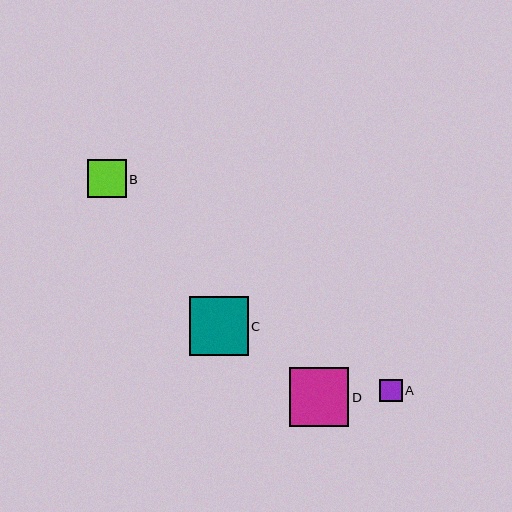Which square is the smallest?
Square A is the smallest with a size of approximately 22 pixels.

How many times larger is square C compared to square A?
Square C is approximately 2.6 times the size of square A.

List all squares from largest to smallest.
From largest to smallest: C, D, B, A.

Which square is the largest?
Square C is the largest with a size of approximately 59 pixels.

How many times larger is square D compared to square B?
Square D is approximately 1.5 times the size of square B.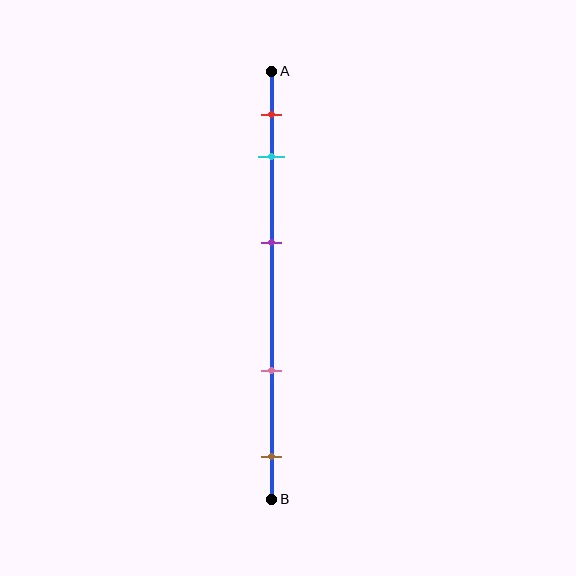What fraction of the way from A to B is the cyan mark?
The cyan mark is approximately 20% (0.2) of the way from A to B.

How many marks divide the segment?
There are 5 marks dividing the segment.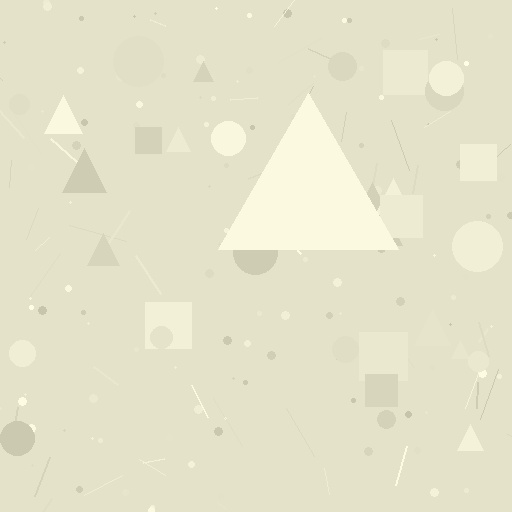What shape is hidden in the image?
A triangle is hidden in the image.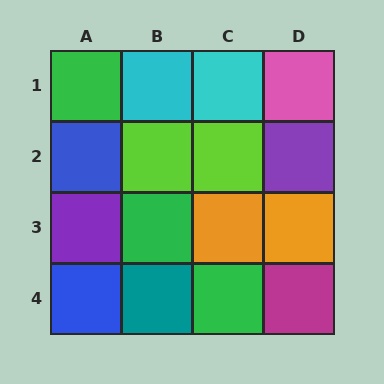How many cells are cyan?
2 cells are cyan.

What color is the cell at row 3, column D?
Orange.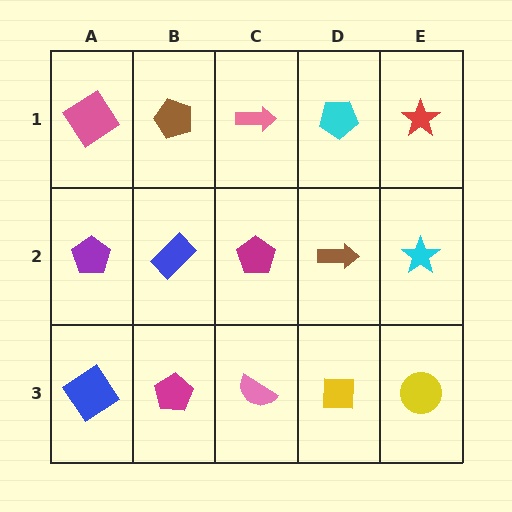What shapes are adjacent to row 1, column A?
A purple pentagon (row 2, column A), a brown pentagon (row 1, column B).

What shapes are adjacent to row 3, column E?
A cyan star (row 2, column E), a yellow square (row 3, column D).